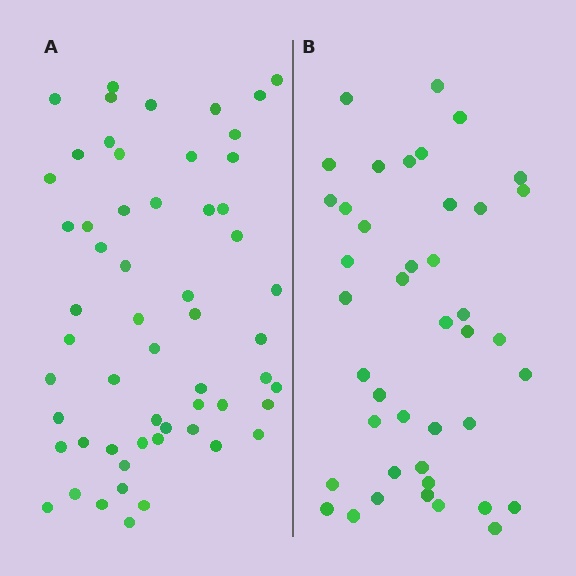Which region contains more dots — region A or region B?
Region A (the left region) has more dots.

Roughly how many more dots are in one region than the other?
Region A has approximately 15 more dots than region B.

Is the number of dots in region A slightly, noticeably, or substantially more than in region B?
Region A has noticeably more, but not dramatically so. The ratio is roughly 1.4 to 1.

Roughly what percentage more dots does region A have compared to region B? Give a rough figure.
About 35% more.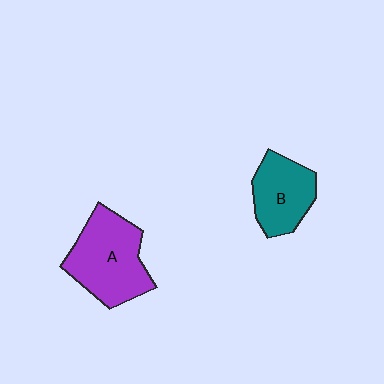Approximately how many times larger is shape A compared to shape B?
Approximately 1.4 times.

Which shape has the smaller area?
Shape B (teal).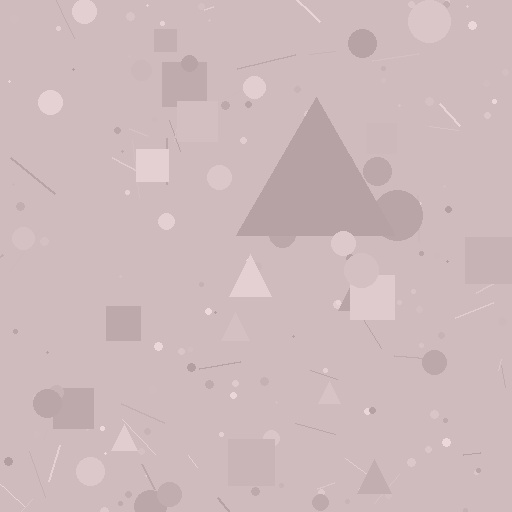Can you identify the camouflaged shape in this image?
The camouflaged shape is a triangle.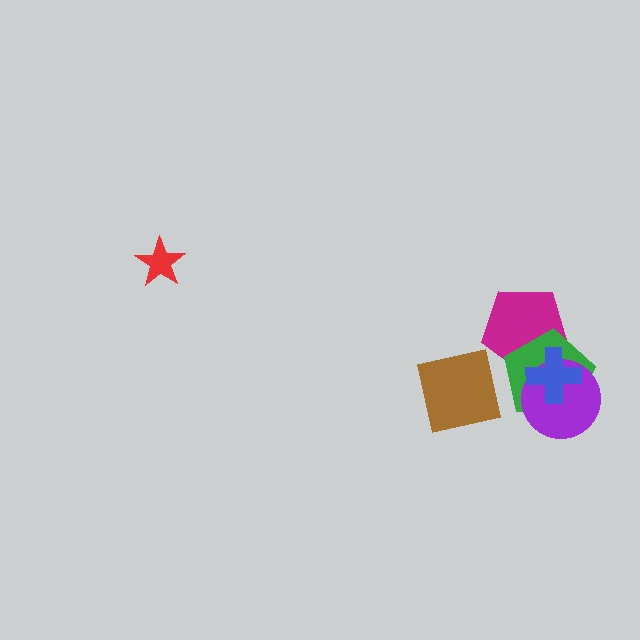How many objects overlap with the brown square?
0 objects overlap with the brown square.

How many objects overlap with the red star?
0 objects overlap with the red star.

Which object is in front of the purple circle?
The blue cross is in front of the purple circle.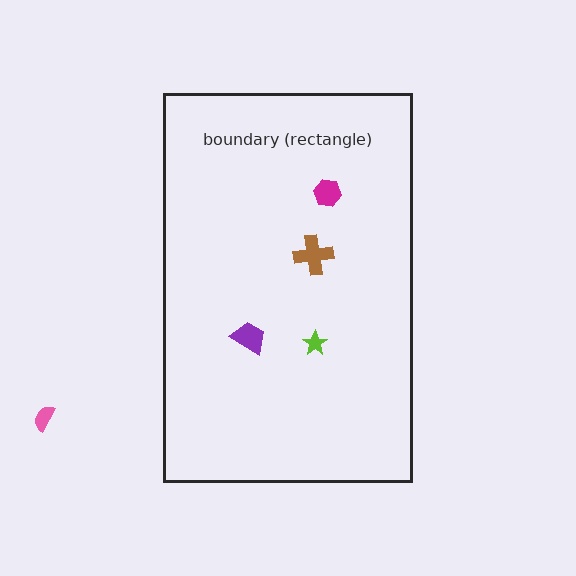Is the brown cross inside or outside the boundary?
Inside.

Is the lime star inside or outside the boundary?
Inside.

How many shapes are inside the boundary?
4 inside, 1 outside.